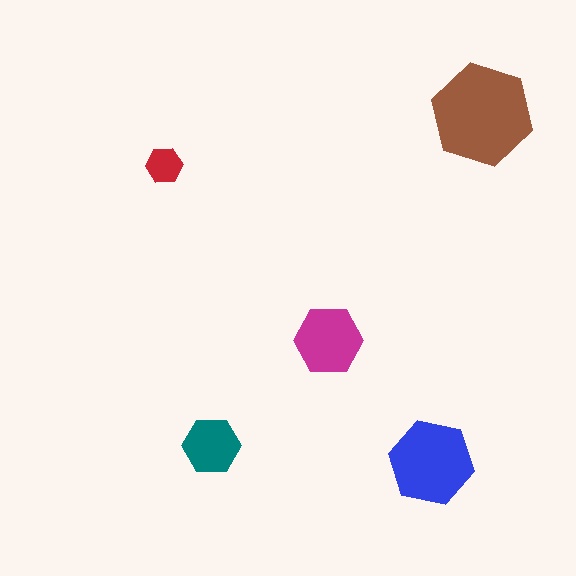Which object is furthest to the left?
The red hexagon is leftmost.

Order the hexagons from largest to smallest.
the brown one, the blue one, the magenta one, the teal one, the red one.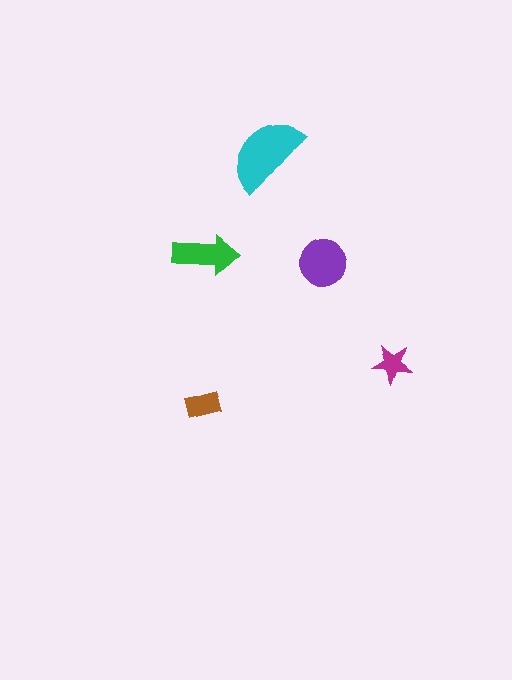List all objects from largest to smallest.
The cyan semicircle, the purple circle, the green arrow, the brown rectangle, the magenta star.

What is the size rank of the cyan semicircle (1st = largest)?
1st.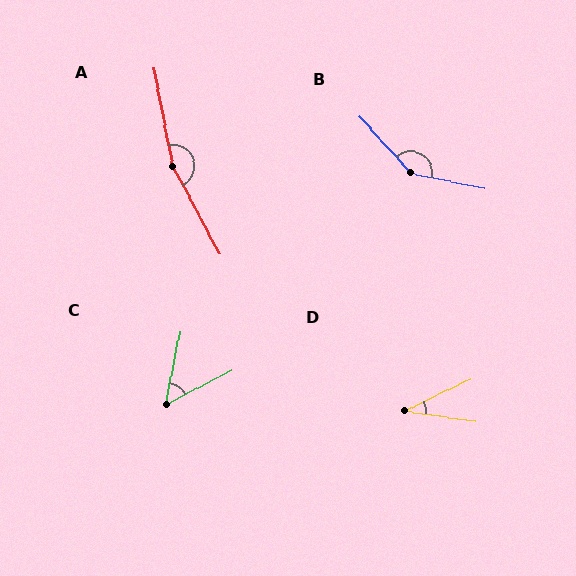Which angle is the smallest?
D, at approximately 34 degrees.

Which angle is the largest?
A, at approximately 163 degrees.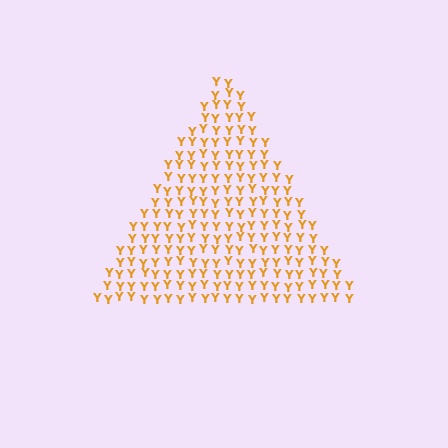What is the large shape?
The large shape is a triangle.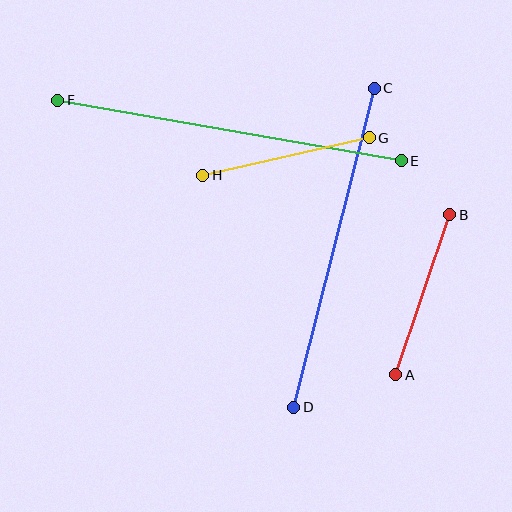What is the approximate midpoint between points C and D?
The midpoint is at approximately (334, 248) pixels.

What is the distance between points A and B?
The distance is approximately 169 pixels.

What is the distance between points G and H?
The distance is approximately 170 pixels.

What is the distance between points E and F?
The distance is approximately 349 pixels.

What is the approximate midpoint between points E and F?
The midpoint is at approximately (229, 130) pixels.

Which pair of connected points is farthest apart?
Points E and F are farthest apart.